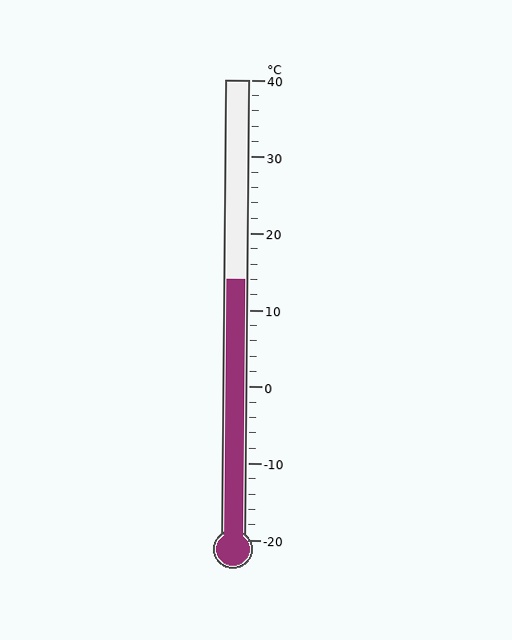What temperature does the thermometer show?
The thermometer shows approximately 14°C.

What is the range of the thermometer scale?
The thermometer scale ranges from -20°C to 40°C.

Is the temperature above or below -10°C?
The temperature is above -10°C.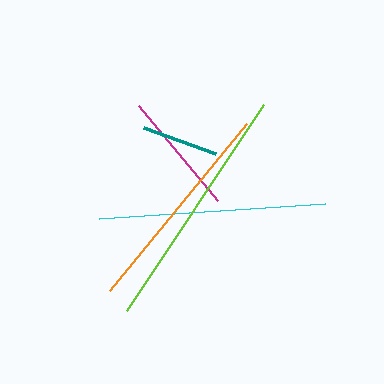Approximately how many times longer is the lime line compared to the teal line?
The lime line is approximately 3.2 times the length of the teal line.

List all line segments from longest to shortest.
From longest to shortest: lime, cyan, orange, magenta, teal.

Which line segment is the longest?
The lime line is the longest at approximately 247 pixels.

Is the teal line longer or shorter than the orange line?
The orange line is longer than the teal line.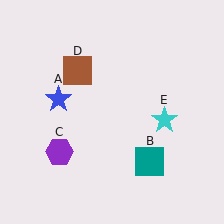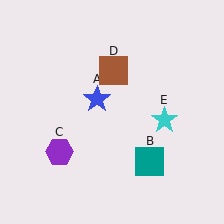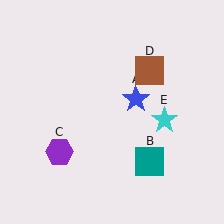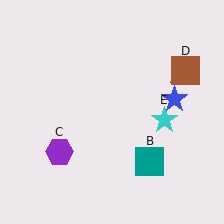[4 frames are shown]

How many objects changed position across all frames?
2 objects changed position: blue star (object A), brown square (object D).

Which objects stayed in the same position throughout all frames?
Teal square (object B) and purple hexagon (object C) and cyan star (object E) remained stationary.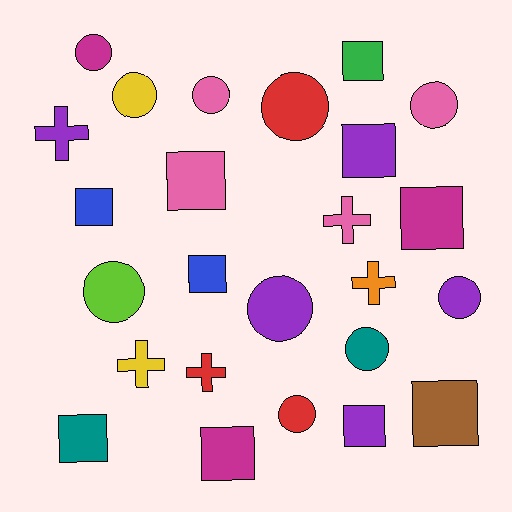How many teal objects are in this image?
There are 2 teal objects.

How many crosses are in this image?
There are 5 crosses.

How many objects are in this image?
There are 25 objects.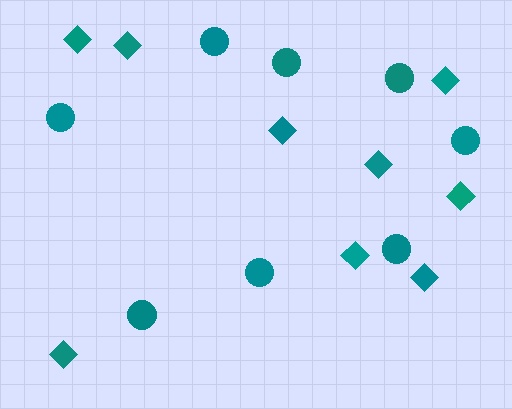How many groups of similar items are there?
There are 2 groups: one group of circles (8) and one group of diamonds (9).